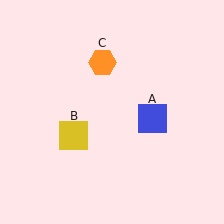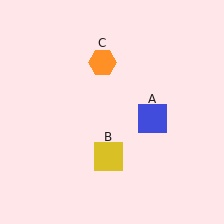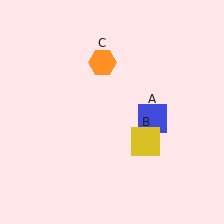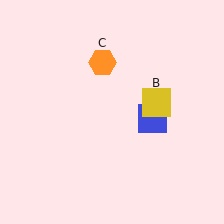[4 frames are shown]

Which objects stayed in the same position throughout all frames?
Blue square (object A) and orange hexagon (object C) remained stationary.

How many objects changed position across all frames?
1 object changed position: yellow square (object B).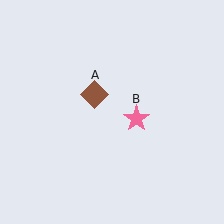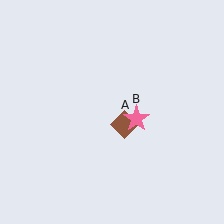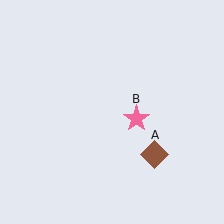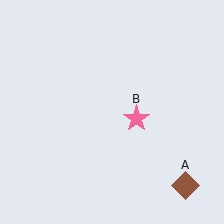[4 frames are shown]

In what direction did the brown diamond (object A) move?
The brown diamond (object A) moved down and to the right.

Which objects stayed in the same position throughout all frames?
Pink star (object B) remained stationary.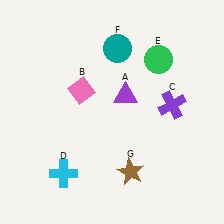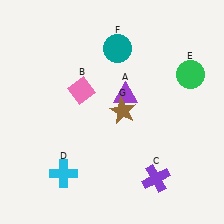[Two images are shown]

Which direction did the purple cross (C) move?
The purple cross (C) moved down.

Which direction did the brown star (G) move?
The brown star (G) moved up.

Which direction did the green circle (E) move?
The green circle (E) moved right.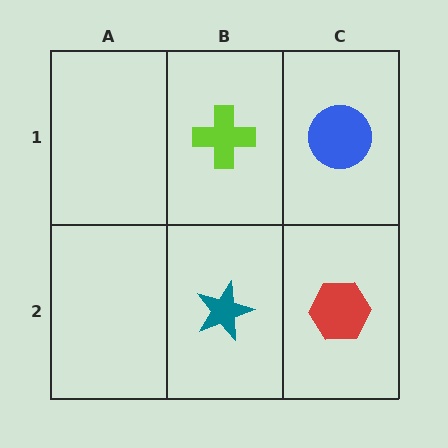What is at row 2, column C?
A red hexagon.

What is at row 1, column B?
A lime cross.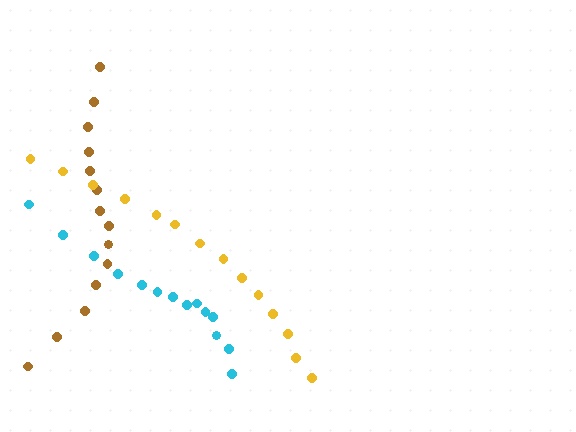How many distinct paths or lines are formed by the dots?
There are 3 distinct paths.